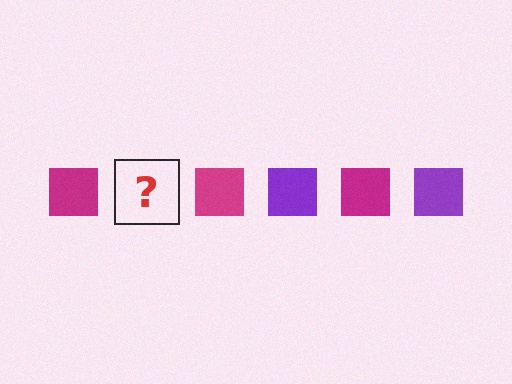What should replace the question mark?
The question mark should be replaced with a purple square.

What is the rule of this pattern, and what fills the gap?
The rule is that the pattern cycles through magenta, purple squares. The gap should be filled with a purple square.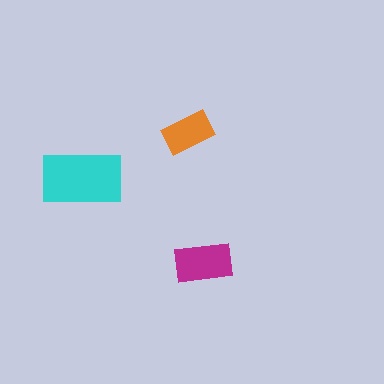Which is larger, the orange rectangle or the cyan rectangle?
The cyan one.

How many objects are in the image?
There are 3 objects in the image.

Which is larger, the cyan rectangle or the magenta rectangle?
The cyan one.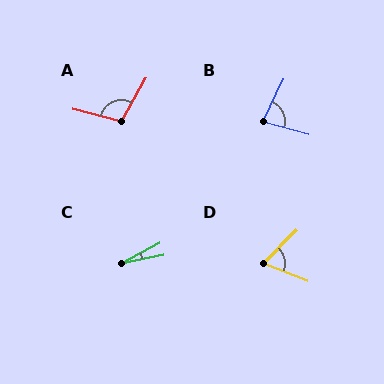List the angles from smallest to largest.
C (17°), D (66°), B (79°), A (105°).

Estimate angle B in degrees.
Approximately 79 degrees.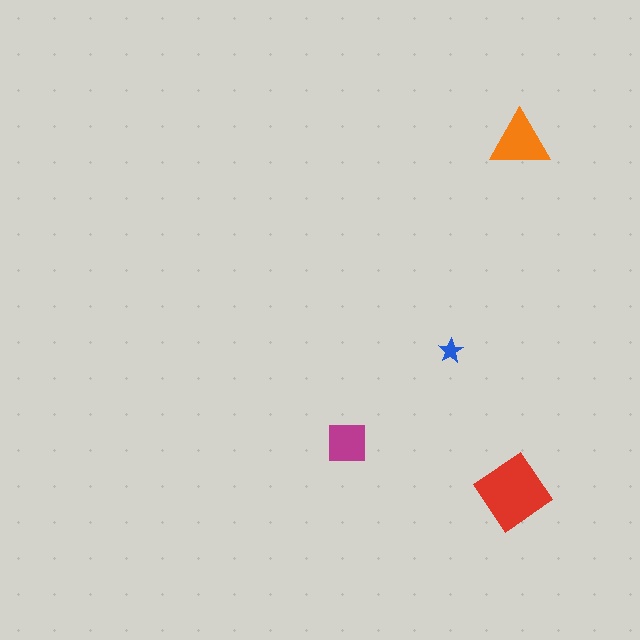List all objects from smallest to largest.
The blue star, the magenta square, the orange triangle, the red diamond.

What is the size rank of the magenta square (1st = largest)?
3rd.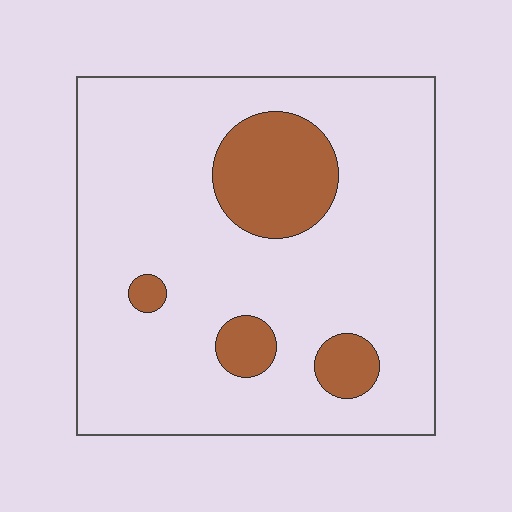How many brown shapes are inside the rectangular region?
4.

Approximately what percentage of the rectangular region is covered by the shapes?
Approximately 15%.